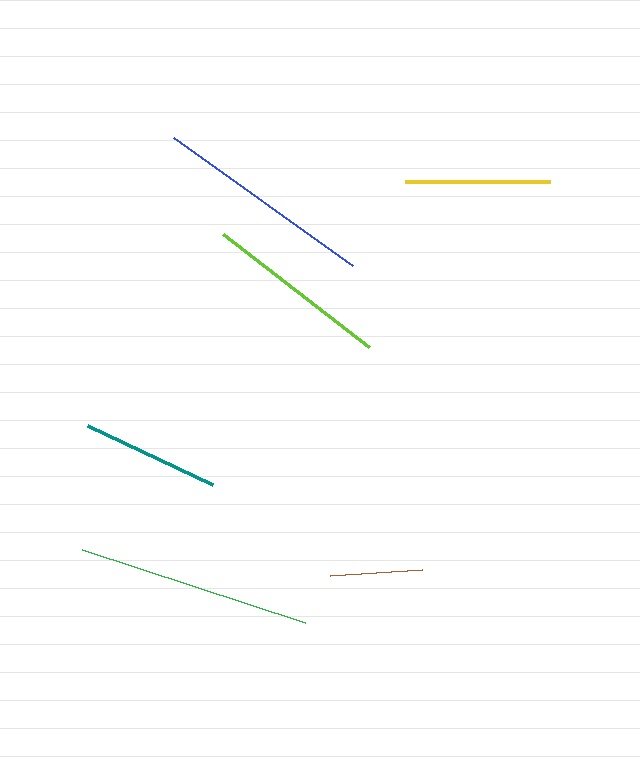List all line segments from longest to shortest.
From longest to shortest: green, blue, lime, yellow, teal, brown.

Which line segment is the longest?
The green line is the longest at approximately 235 pixels.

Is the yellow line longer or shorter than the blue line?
The blue line is longer than the yellow line.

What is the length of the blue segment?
The blue segment is approximately 221 pixels long.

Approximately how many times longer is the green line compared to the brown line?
The green line is approximately 2.6 times the length of the brown line.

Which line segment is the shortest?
The brown line is the shortest at approximately 92 pixels.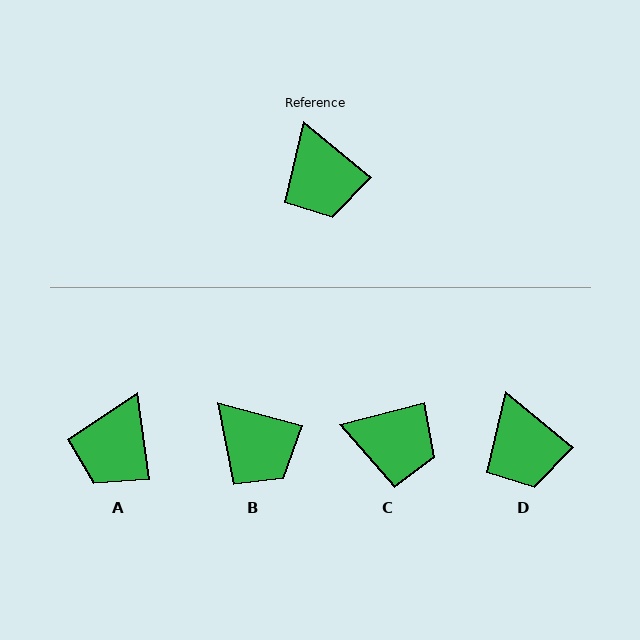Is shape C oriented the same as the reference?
No, it is off by about 54 degrees.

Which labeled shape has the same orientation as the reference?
D.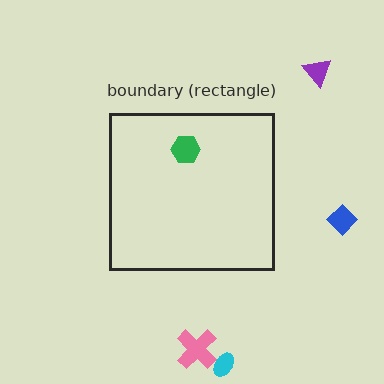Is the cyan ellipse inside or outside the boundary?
Outside.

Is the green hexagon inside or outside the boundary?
Inside.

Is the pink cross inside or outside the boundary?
Outside.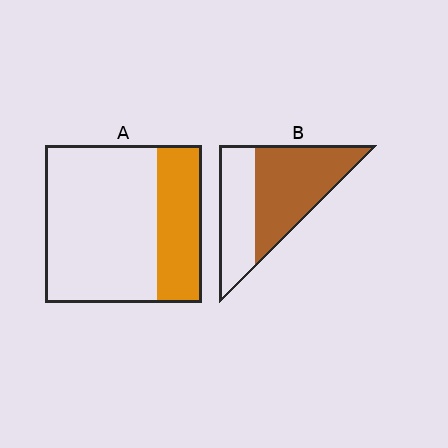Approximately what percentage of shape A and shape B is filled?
A is approximately 30% and B is approximately 60%.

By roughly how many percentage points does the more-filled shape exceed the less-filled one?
By roughly 30 percentage points (B over A).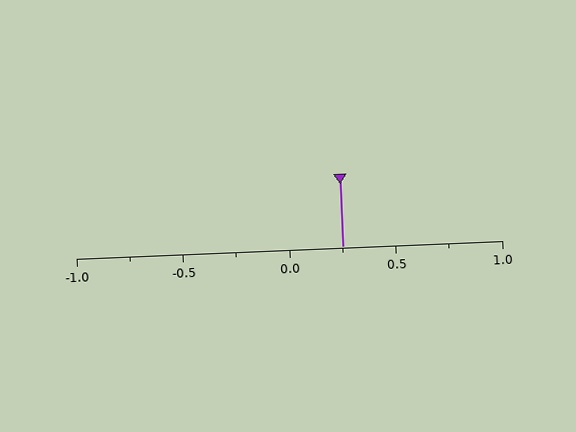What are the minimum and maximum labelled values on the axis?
The axis runs from -1.0 to 1.0.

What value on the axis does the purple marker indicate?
The marker indicates approximately 0.25.